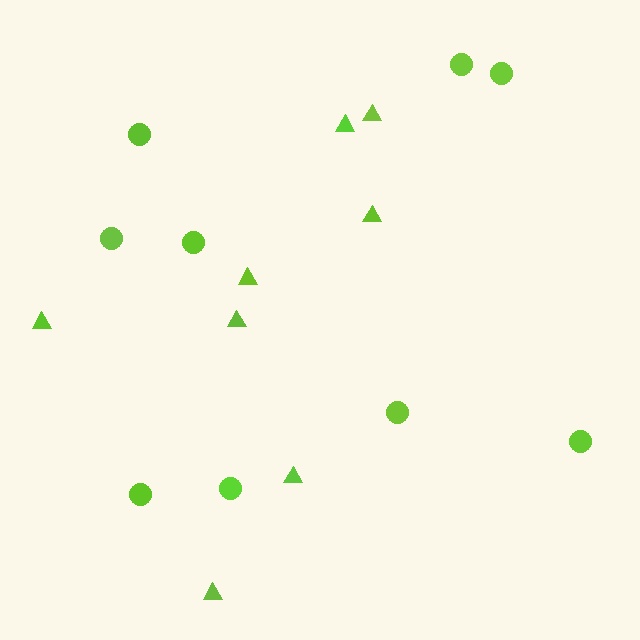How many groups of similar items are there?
There are 2 groups: one group of circles (9) and one group of triangles (8).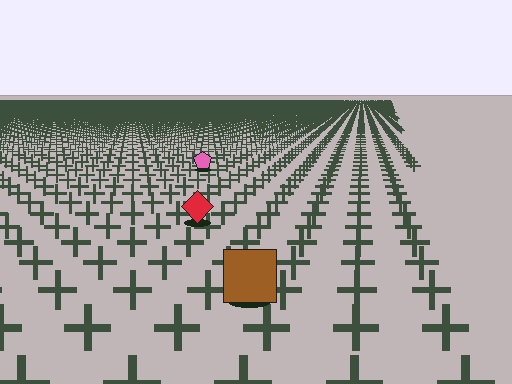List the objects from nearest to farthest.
From nearest to farthest: the brown square, the red diamond, the pink pentagon.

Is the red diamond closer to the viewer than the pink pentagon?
Yes. The red diamond is closer — you can tell from the texture gradient: the ground texture is coarser near it.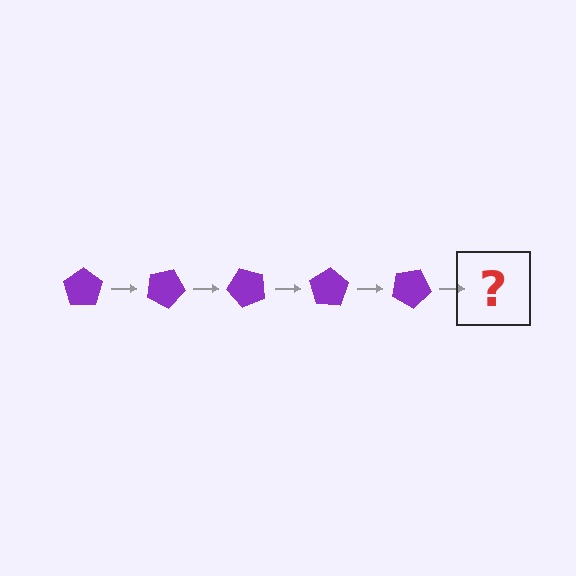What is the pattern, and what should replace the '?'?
The pattern is that the pentagon rotates 25 degrees each step. The '?' should be a purple pentagon rotated 125 degrees.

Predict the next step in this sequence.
The next step is a purple pentagon rotated 125 degrees.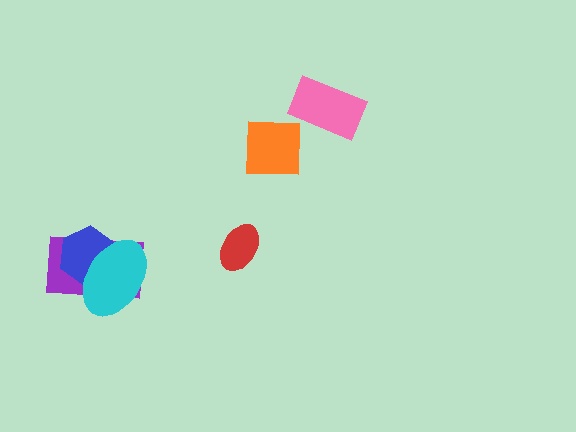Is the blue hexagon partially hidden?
Yes, it is partially covered by another shape.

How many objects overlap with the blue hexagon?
2 objects overlap with the blue hexagon.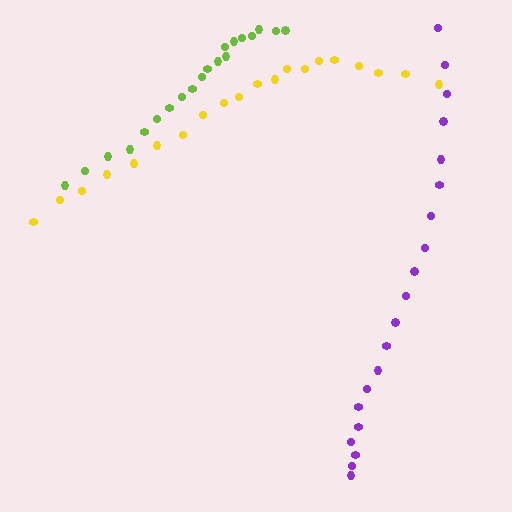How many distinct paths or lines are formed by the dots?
There are 3 distinct paths.